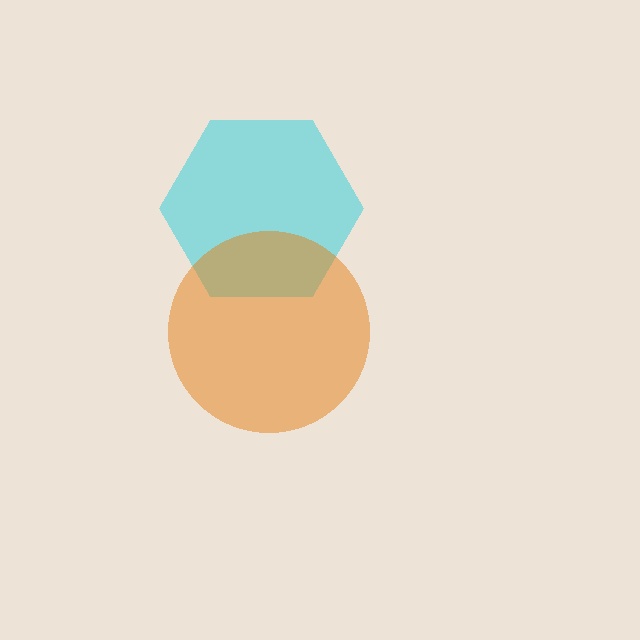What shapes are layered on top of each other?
The layered shapes are: a cyan hexagon, an orange circle.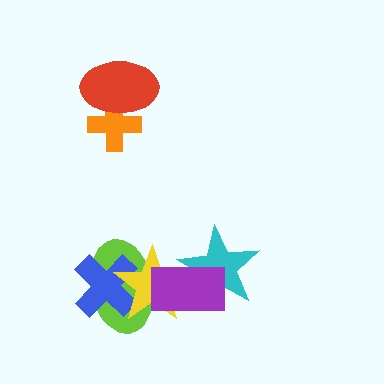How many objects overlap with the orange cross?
1 object overlaps with the orange cross.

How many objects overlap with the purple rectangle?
3 objects overlap with the purple rectangle.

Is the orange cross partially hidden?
Yes, it is partially covered by another shape.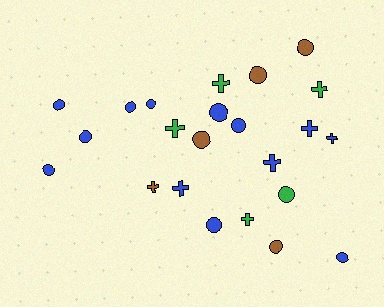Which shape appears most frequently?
Circle, with 14 objects.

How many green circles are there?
There is 1 green circle.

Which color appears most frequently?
Blue, with 13 objects.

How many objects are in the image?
There are 23 objects.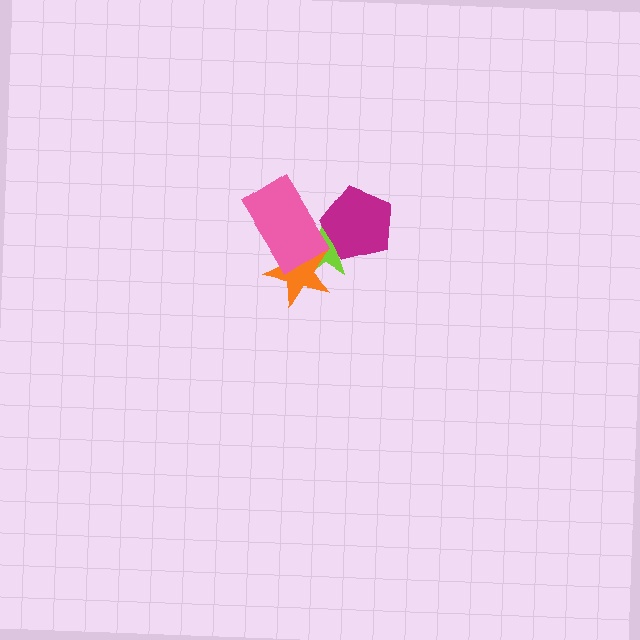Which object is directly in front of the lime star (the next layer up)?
The magenta pentagon is directly in front of the lime star.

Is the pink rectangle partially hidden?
No, no other shape covers it.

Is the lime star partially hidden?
Yes, it is partially covered by another shape.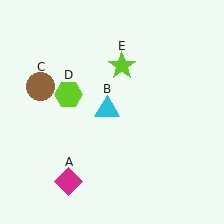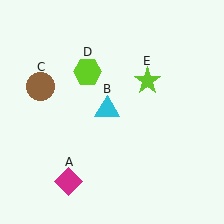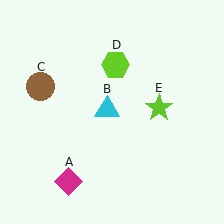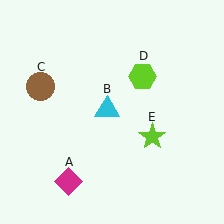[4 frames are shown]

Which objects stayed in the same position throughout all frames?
Magenta diamond (object A) and cyan triangle (object B) and brown circle (object C) remained stationary.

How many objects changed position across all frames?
2 objects changed position: lime hexagon (object D), lime star (object E).